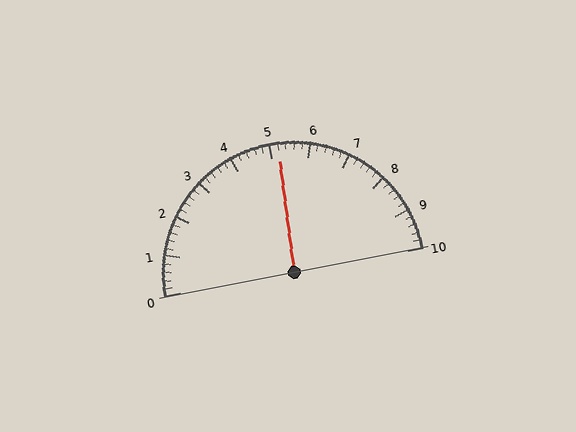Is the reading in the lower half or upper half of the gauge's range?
The reading is in the upper half of the range (0 to 10).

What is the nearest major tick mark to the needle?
The nearest major tick mark is 5.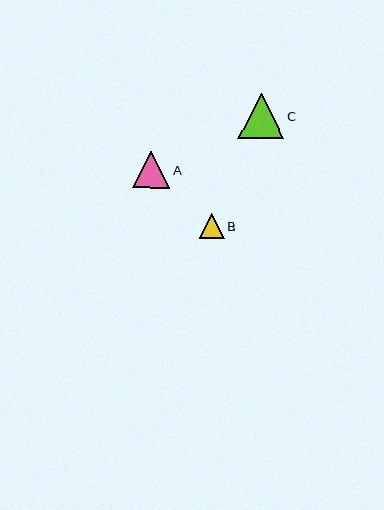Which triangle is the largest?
Triangle C is the largest with a size of approximately 46 pixels.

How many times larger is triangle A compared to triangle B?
Triangle A is approximately 1.5 times the size of triangle B.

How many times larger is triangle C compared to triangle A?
Triangle C is approximately 1.2 times the size of triangle A.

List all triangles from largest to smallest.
From largest to smallest: C, A, B.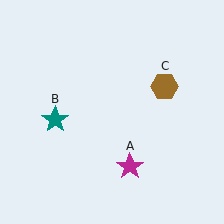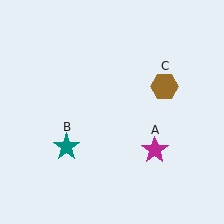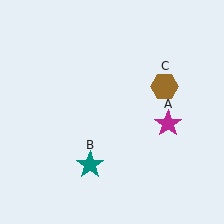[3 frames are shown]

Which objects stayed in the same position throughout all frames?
Brown hexagon (object C) remained stationary.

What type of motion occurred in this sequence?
The magenta star (object A), teal star (object B) rotated counterclockwise around the center of the scene.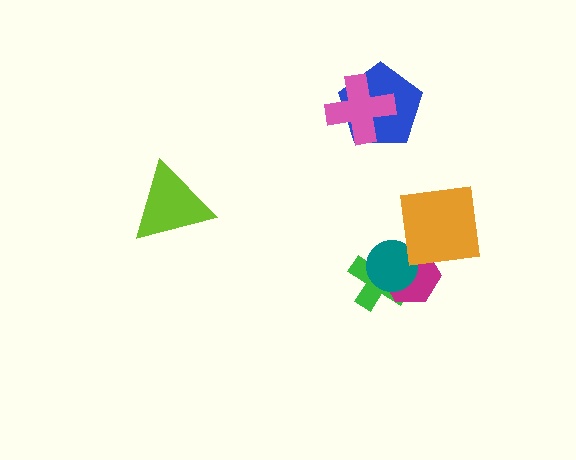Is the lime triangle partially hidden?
No, no other shape covers it.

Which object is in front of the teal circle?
The orange square is in front of the teal circle.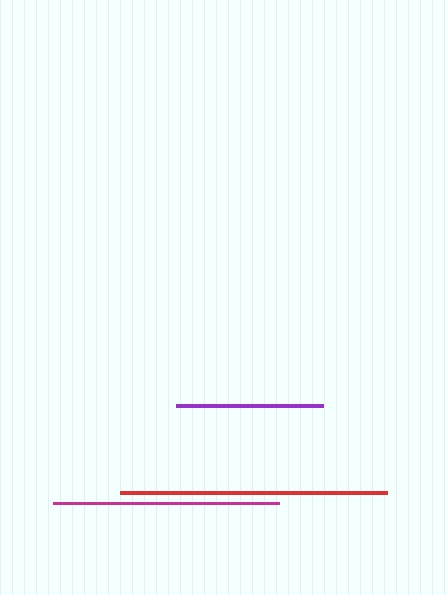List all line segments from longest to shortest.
From longest to shortest: red, magenta, purple.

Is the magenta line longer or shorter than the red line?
The red line is longer than the magenta line.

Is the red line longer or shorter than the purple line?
The red line is longer than the purple line.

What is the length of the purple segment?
The purple segment is approximately 148 pixels long.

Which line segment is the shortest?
The purple line is the shortest at approximately 148 pixels.